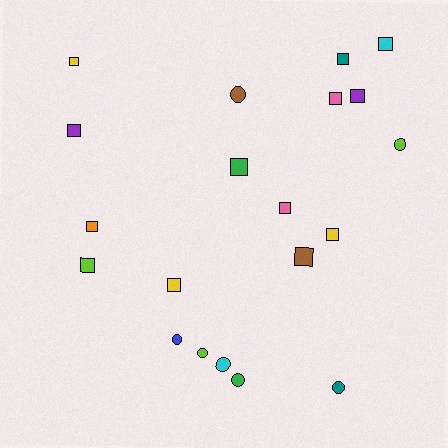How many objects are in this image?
There are 20 objects.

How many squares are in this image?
There are 13 squares.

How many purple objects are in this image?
There are 2 purple objects.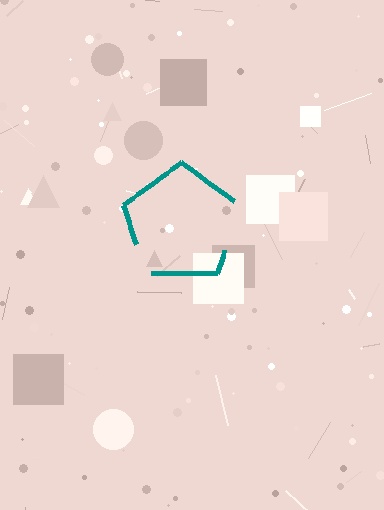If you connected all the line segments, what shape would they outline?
They would outline a pentagon.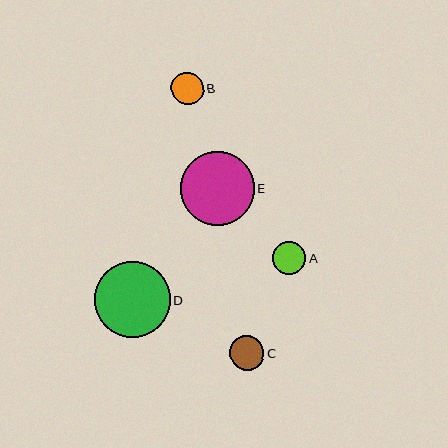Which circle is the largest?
Circle D is the largest with a size of approximately 76 pixels.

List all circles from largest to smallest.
From largest to smallest: D, E, C, A, B.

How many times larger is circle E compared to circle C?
Circle E is approximately 2.1 times the size of circle C.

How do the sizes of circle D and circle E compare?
Circle D and circle E are approximately the same size.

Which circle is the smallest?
Circle B is the smallest with a size of approximately 32 pixels.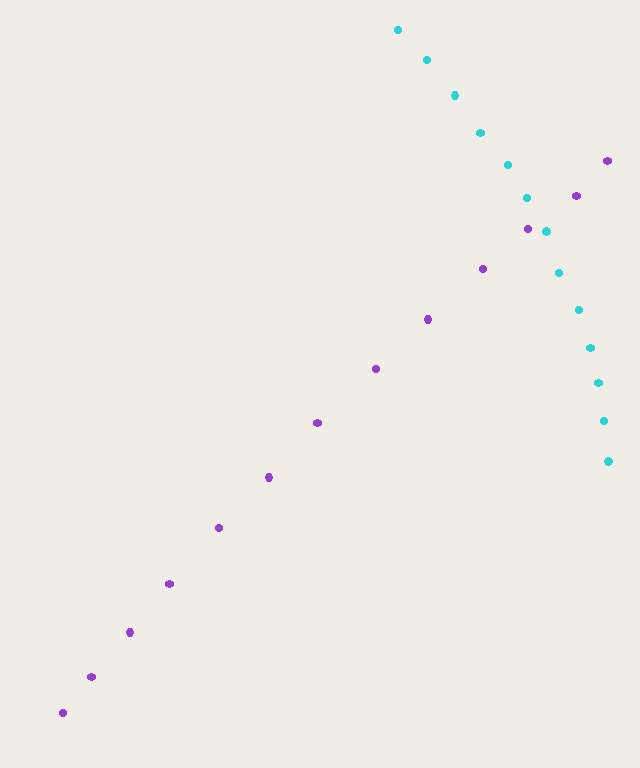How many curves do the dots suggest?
There are 2 distinct paths.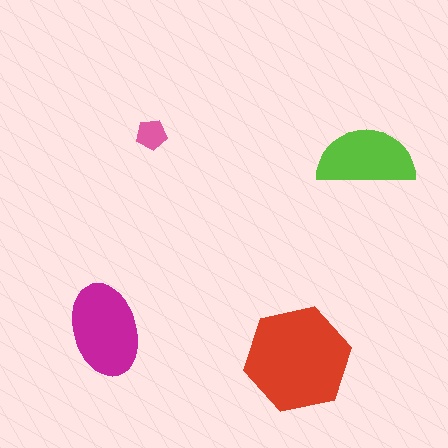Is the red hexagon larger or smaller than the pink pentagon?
Larger.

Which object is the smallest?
The pink pentagon.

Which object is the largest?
The red hexagon.